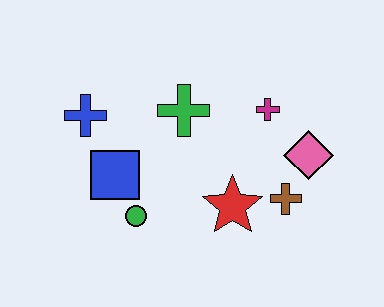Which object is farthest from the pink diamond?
The blue cross is farthest from the pink diamond.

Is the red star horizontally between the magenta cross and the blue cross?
Yes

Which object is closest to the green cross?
The magenta cross is closest to the green cross.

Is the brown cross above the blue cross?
No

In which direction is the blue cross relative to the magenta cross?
The blue cross is to the left of the magenta cross.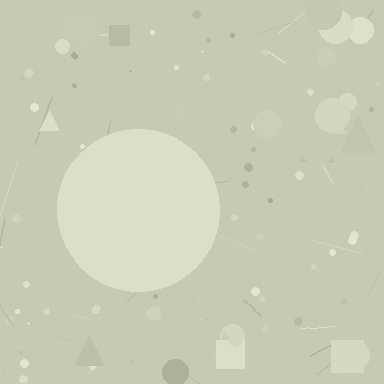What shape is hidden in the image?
A circle is hidden in the image.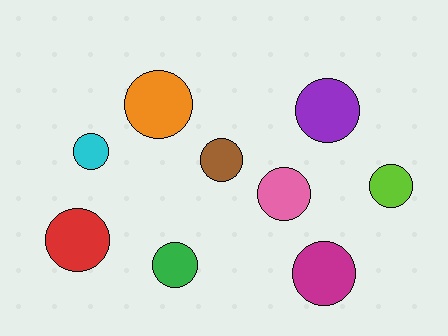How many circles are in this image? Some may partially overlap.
There are 9 circles.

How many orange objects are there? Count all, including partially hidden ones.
There is 1 orange object.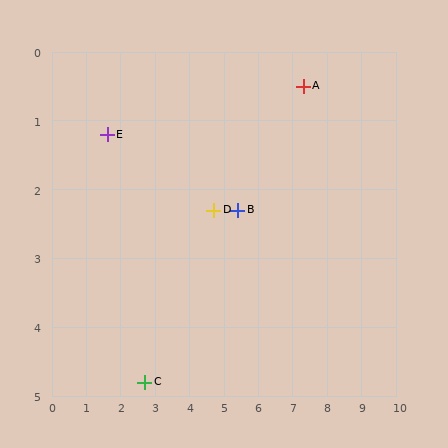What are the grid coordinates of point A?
Point A is at approximately (7.3, 0.5).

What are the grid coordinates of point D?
Point D is at approximately (4.7, 2.3).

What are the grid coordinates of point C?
Point C is at approximately (2.7, 4.8).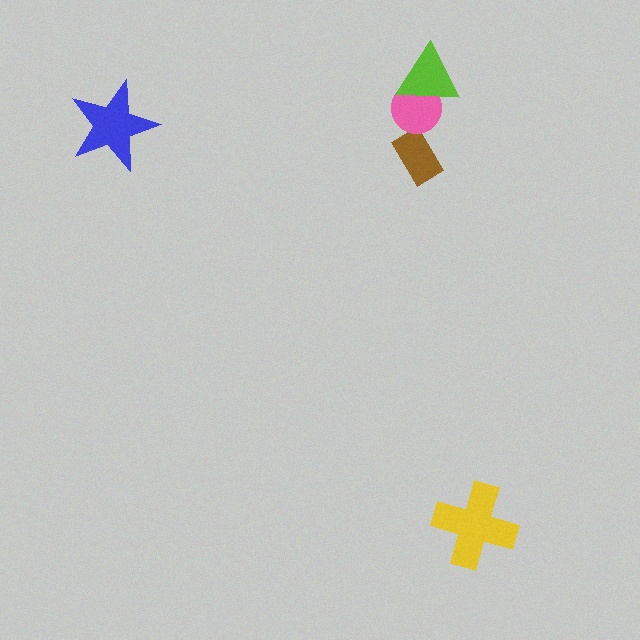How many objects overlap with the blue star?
0 objects overlap with the blue star.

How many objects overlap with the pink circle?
1 object overlaps with the pink circle.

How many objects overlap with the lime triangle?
1 object overlaps with the lime triangle.